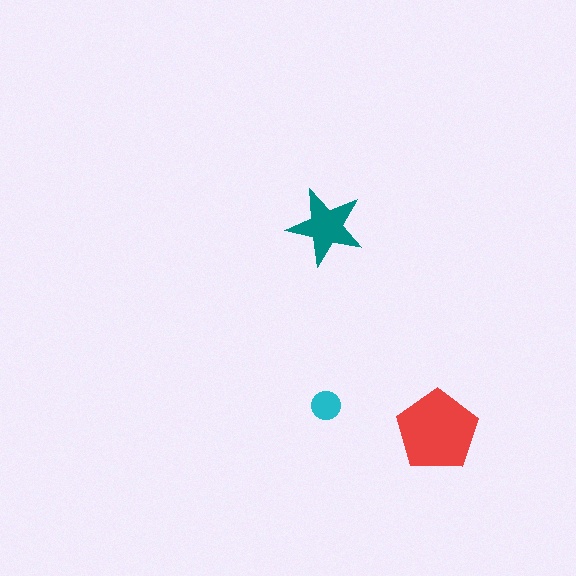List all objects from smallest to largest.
The cyan circle, the teal star, the red pentagon.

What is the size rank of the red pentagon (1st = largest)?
1st.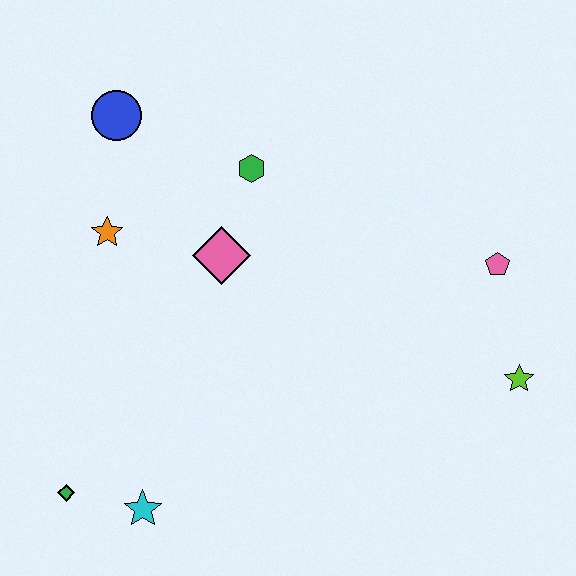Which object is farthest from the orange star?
The lime star is farthest from the orange star.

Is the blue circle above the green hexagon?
Yes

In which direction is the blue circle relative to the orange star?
The blue circle is above the orange star.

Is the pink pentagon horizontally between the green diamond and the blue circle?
No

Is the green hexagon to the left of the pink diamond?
No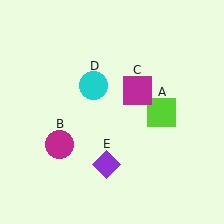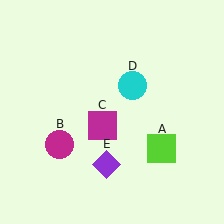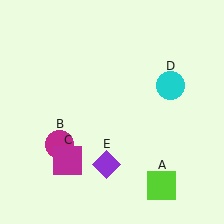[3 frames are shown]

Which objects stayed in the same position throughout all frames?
Magenta circle (object B) and purple diamond (object E) remained stationary.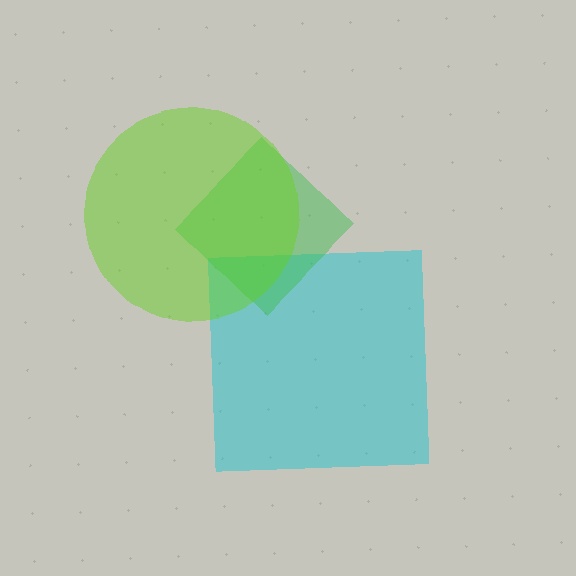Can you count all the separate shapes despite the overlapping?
Yes, there are 3 separate shapes.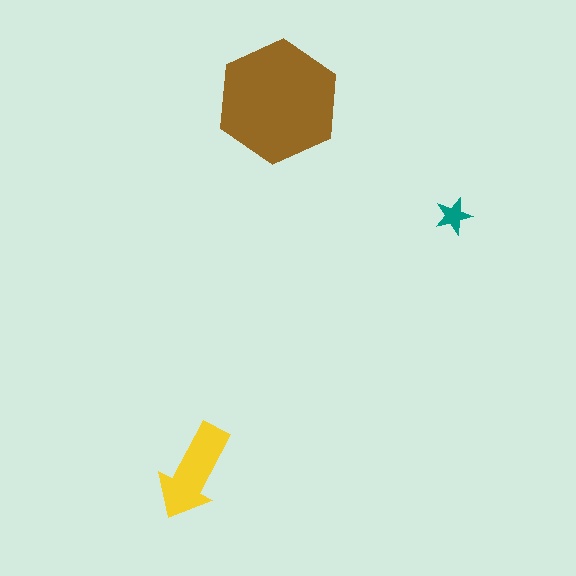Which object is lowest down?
The yellow arrow is bottommost.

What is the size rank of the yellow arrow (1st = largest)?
2nd.